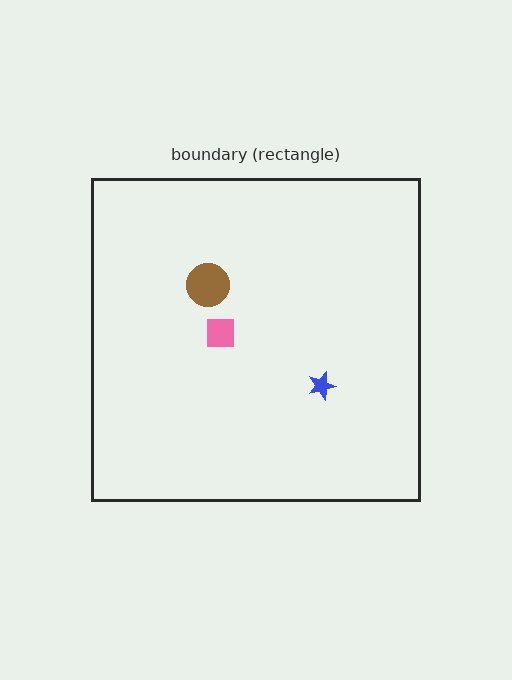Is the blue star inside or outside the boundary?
Inside.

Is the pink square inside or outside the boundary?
Inside.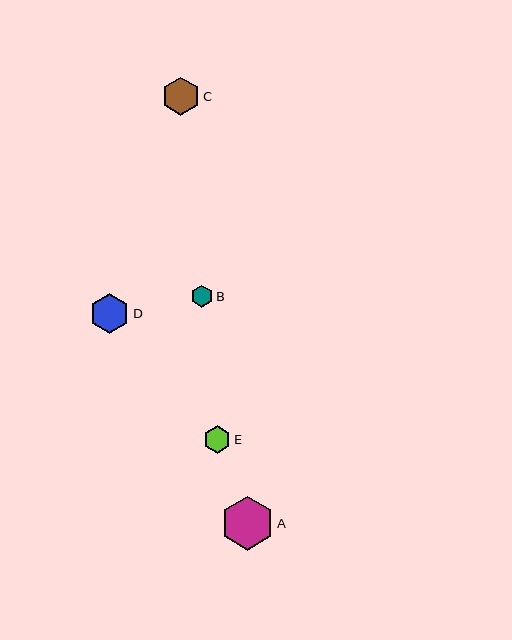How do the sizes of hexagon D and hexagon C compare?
Hexagon D and hexagon C are approximately the same size.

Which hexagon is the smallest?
Hexagon B is the smallest with a size of approximately 22 pixels.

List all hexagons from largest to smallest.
From largest to smallest: A, D, C, E, B.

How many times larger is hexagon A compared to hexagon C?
Hexagon A is approximately 1.4 times the size of hexagon C.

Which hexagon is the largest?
Hexagon A is the largest with a size of approximately 54 pixels.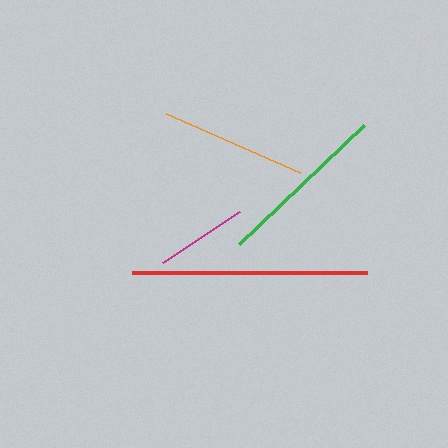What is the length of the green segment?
The green segment is approximately 173 pixels long.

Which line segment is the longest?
The red line is the longest at approximately 235 pixels.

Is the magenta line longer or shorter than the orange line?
The orange line is longer than the magenta line.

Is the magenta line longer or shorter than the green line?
The green line is longer than the magenta line.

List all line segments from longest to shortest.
From longest to shortest: red, green, orange, magenta.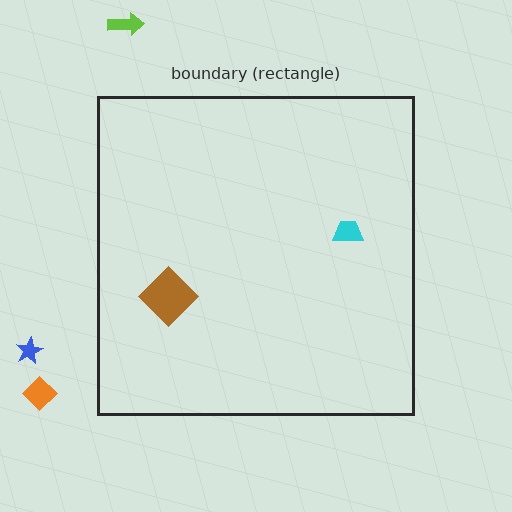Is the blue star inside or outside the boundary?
Outside.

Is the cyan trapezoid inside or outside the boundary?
Inside.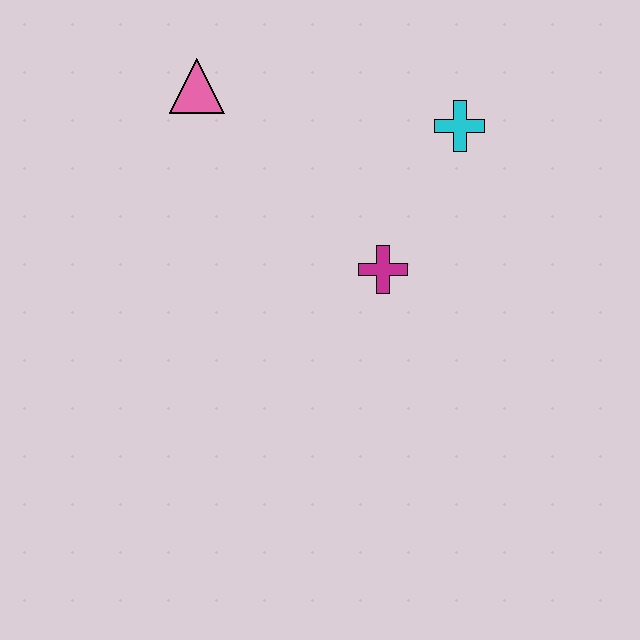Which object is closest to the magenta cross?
The cyan cross is closest to the magenta cross.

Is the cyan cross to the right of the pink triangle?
Yes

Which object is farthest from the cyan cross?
The pink triangle is farthest from the cyan cross.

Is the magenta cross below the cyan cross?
Yes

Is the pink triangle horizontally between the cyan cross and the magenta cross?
No